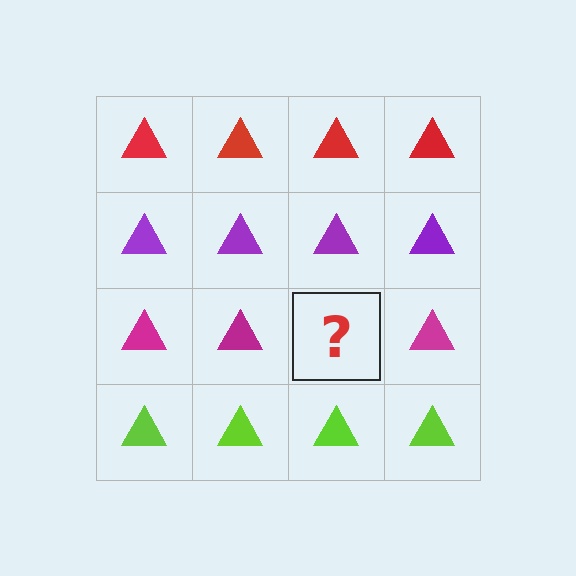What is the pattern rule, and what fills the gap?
The rule is that each row has a consistent color. The gap should be filled with a magenta triangle.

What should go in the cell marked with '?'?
The missing cell should contain a magenta triangle.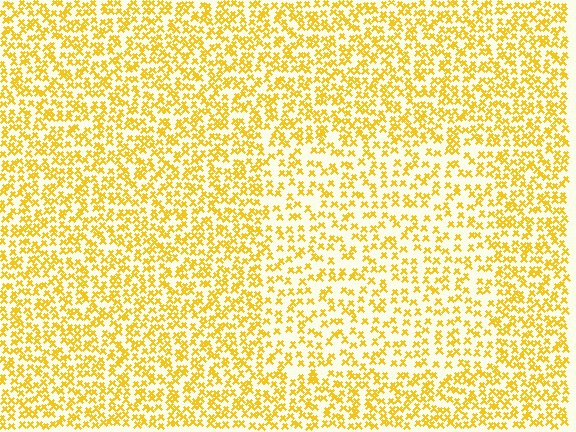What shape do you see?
I see a rectangle.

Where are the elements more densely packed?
The elements are more densely packed outside the rectangle boundary.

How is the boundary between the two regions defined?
The boundary is defined by a change in element density (approximately 1.6x ratio). All elements are the same color, size, and shape.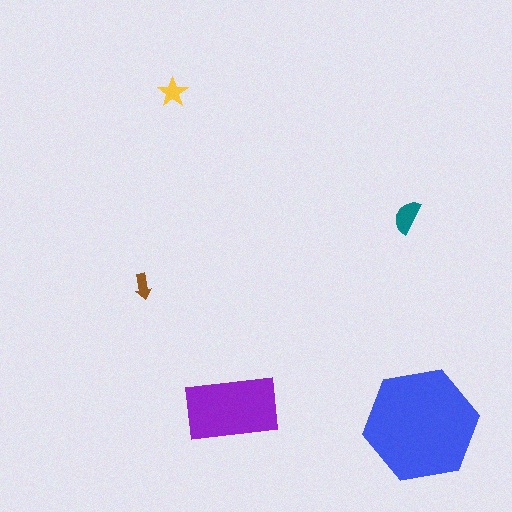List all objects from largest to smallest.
The blue hexagon, the purple rectangle, the teal semicircle, the yellow star, the brown arrow.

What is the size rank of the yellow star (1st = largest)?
4th.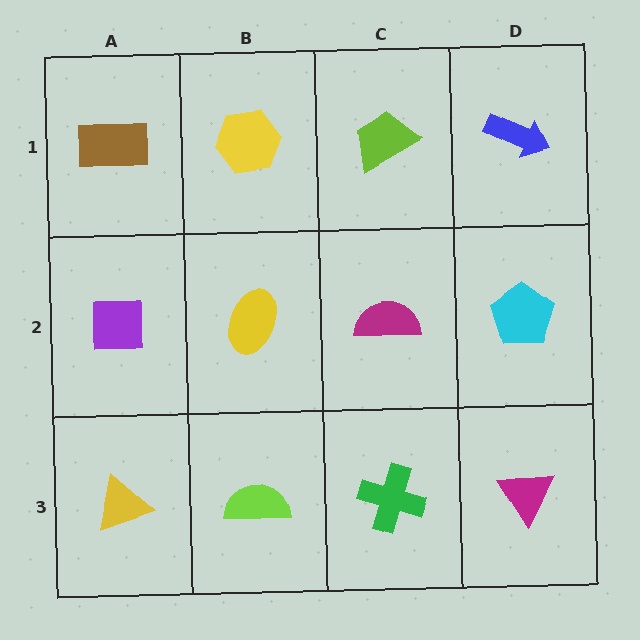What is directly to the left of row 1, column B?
A brown rectangle.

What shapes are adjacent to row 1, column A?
A purple square (row 2, column A), a yellow hexagon (row 1, column B).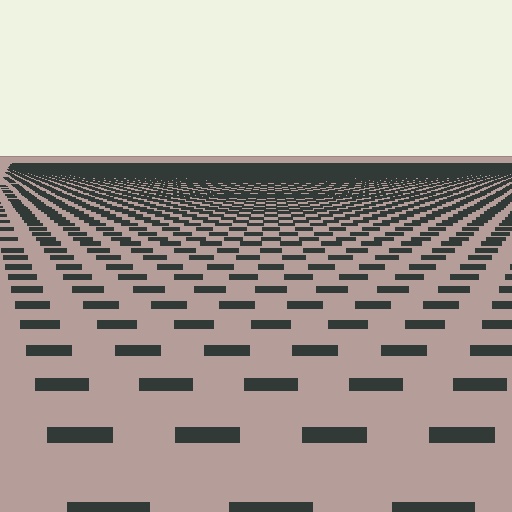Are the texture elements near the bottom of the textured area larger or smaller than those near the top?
Larger. Near the bottom, elements are closer to the viewer and appear at a bigger on-screen size.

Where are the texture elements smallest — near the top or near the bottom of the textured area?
Near the top.